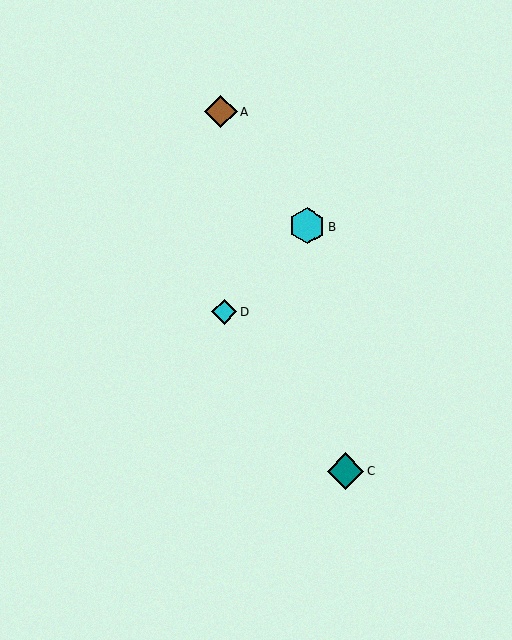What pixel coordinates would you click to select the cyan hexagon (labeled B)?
Click at (307, 226) to select the cyan hexagon B.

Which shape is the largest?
The teal diamond (labeled C) is the largest.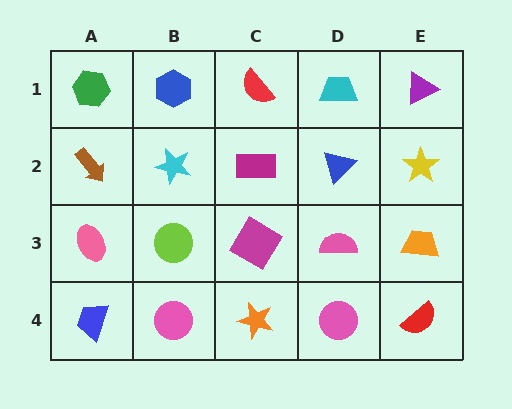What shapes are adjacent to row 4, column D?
A pink semicircle (row 3, column D), an orange star (row 4, column C), a red semicircle (row 4, column E).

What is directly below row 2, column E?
An orange trapezoid.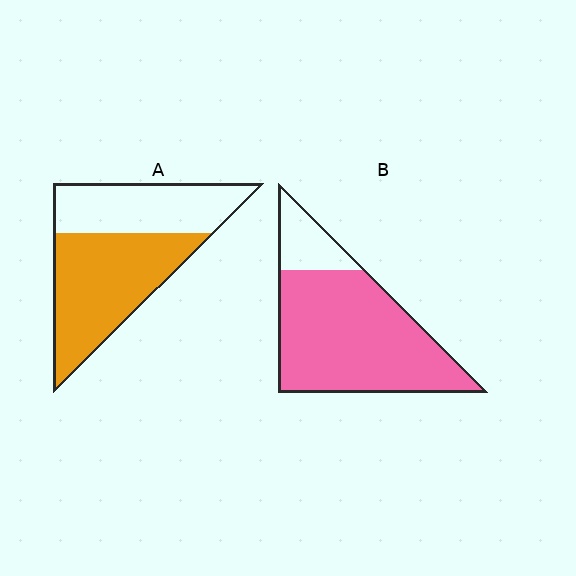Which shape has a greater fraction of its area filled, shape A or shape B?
Shape B.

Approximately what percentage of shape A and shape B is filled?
A is approximately 60% and B is approximately 85%.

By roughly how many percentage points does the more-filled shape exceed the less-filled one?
By roughly 25 percentage points (B over A).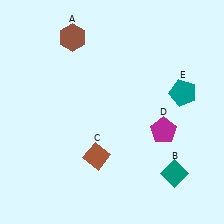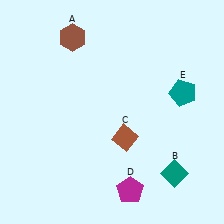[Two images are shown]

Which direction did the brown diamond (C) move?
The brown diamond (C) moved right.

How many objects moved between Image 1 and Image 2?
2 objects moved between the two images.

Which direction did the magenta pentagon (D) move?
The magenta pentagon (D) moved down.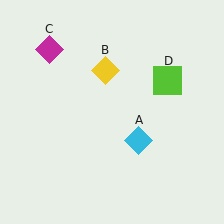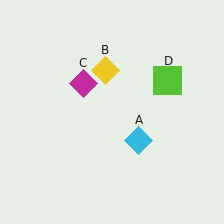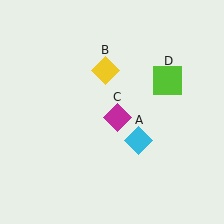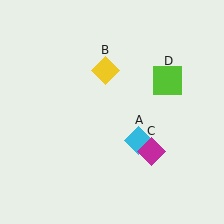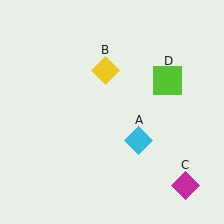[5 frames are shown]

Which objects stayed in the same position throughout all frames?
Cyan diamond (object A) and yellow diamond (object B) and lime square (object D) remained stationary.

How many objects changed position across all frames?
1 object changed position: magenta diamond (object C).